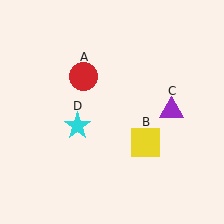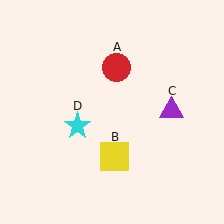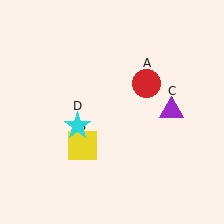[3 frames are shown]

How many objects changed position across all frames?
2 objects changed position: red circle (object A), yellow square (object B).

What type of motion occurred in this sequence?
The red circle (object A), yellow square (object B) rotated clockwise around the center of the scene.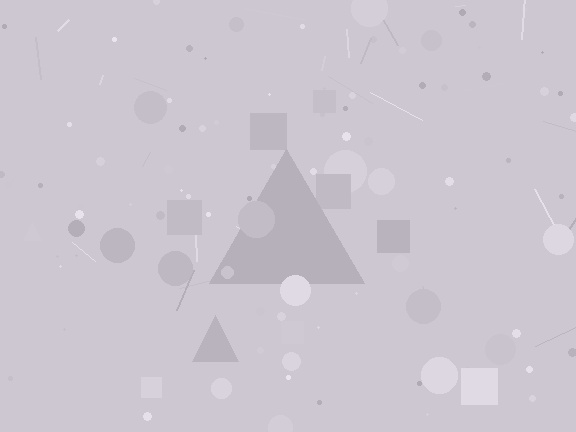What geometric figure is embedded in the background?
A triangle is embedded in the background.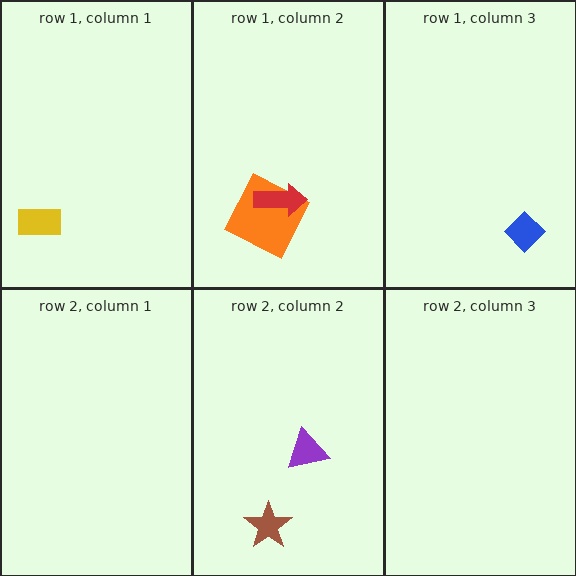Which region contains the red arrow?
The row 1, column 2 region.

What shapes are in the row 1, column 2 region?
The orange square, the red arrow.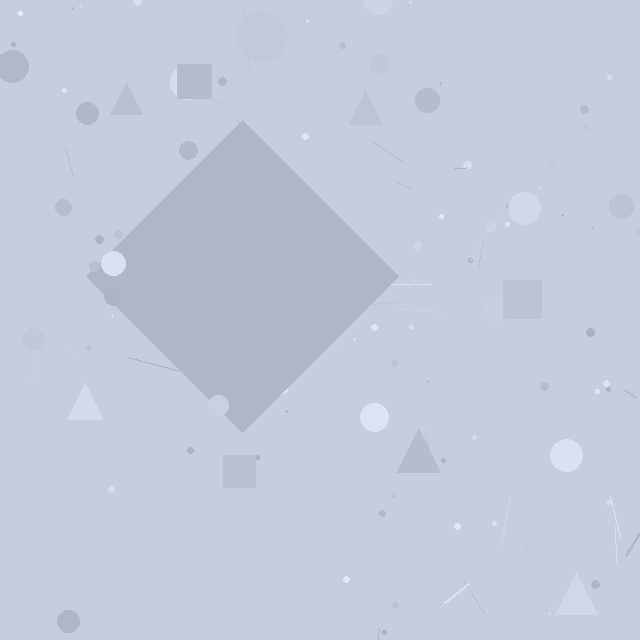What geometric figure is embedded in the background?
A diamond is embedded in the background.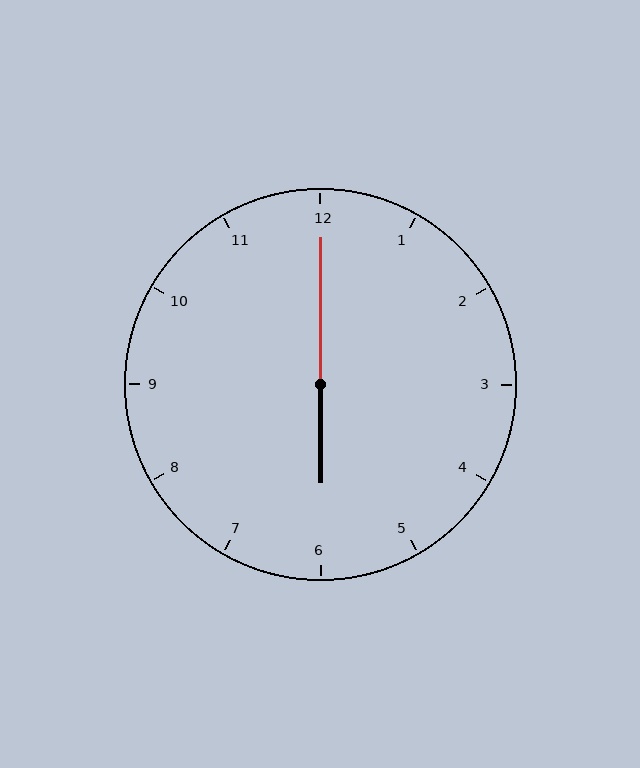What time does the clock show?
6:00.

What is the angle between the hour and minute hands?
Approximately 180 degrees.